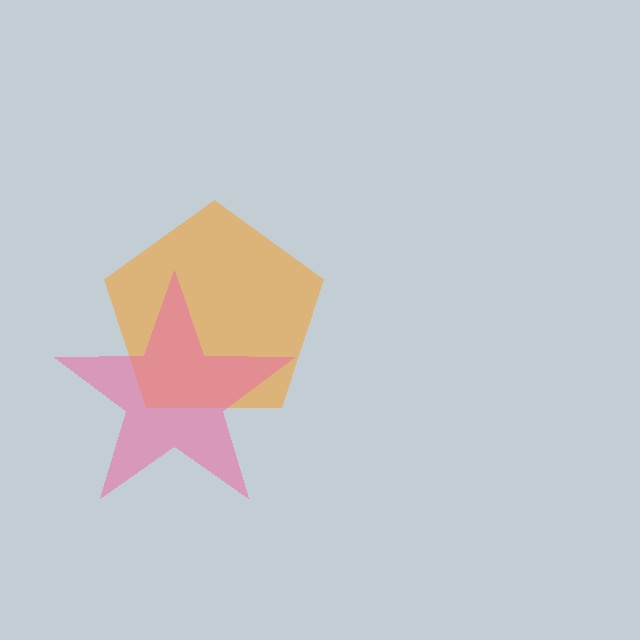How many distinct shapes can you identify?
There are 2 distinct shapes: an orange pentagon, a pink star.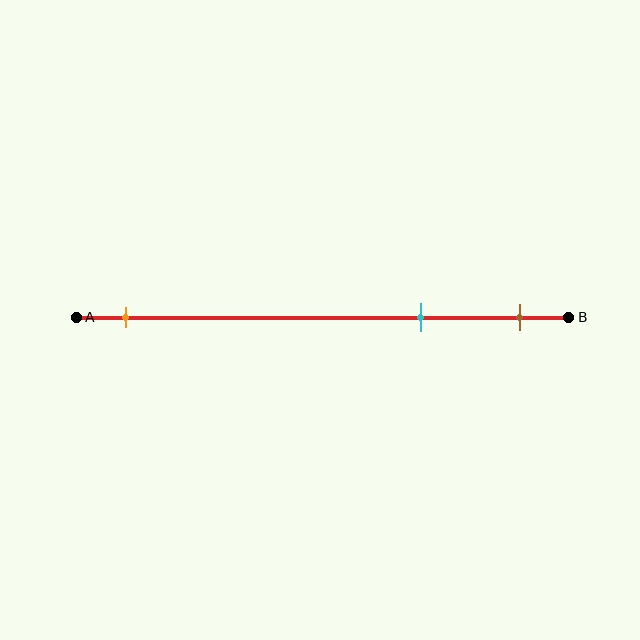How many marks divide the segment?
There are 3 marks dividing the segment.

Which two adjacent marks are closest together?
The cyan and brown marks are the closest adjacent pair.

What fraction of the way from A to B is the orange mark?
The orange mark is approximately 10% (0.1) of the way from A to B.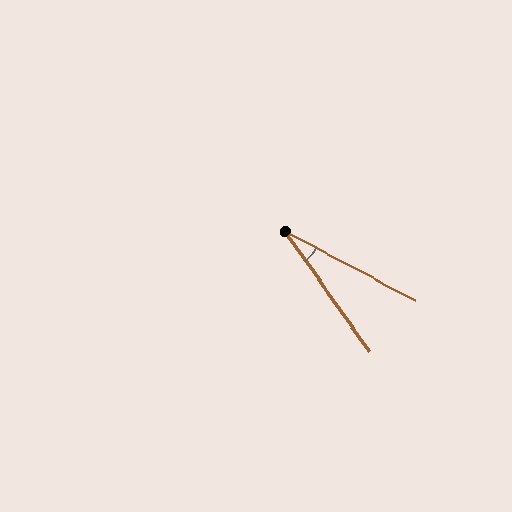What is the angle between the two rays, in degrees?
Approximately 27 degrees.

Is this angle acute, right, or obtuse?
It is acute.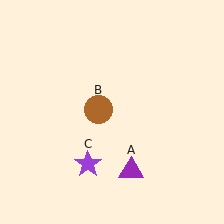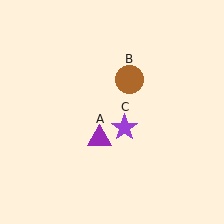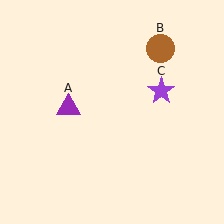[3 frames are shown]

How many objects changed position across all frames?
3 objects changed position: purple triangle (object A), brown circle (object B), purple star (object C).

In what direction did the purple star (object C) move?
The purple star (object C) moved up and to the right.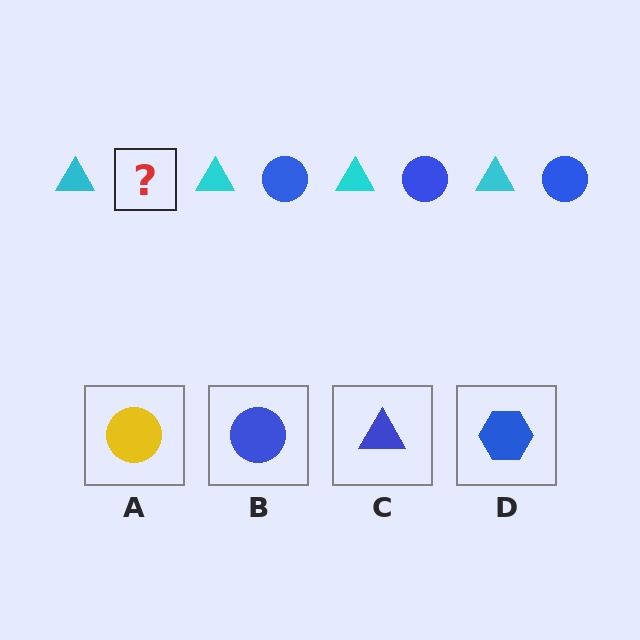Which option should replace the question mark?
Option B.